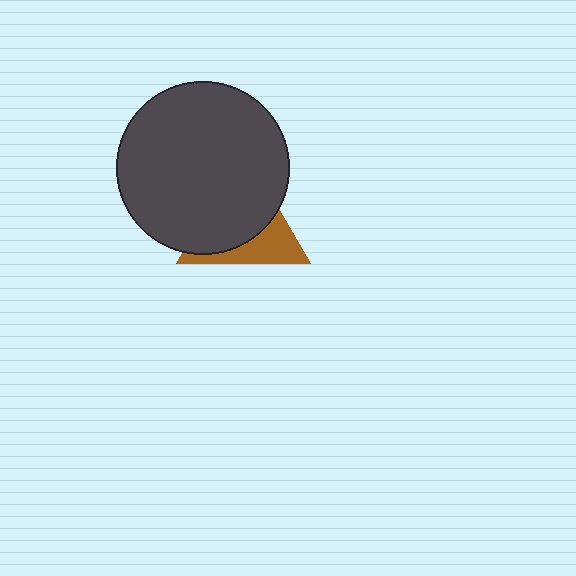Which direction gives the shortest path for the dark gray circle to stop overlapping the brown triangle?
Moving toward the upper-left gives the shortest separation.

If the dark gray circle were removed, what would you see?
You would see the complete brown triangle.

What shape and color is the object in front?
The object in front is a dark gray circle.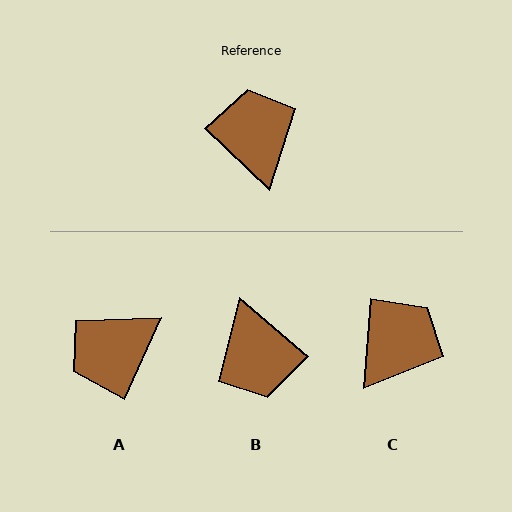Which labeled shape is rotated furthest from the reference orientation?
B, about 177 degrees away.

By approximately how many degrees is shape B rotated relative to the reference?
Approximately 177 degrees clockwise.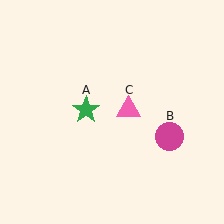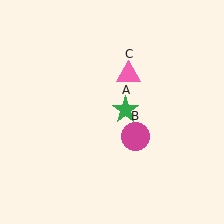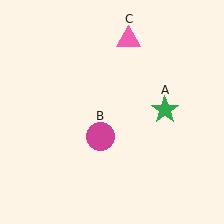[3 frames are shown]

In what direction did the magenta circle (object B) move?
The magenta circle (object B) moved left.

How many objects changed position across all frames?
3 objects changed position: green star (object A), magenta circle (object B), pink triangle (object C).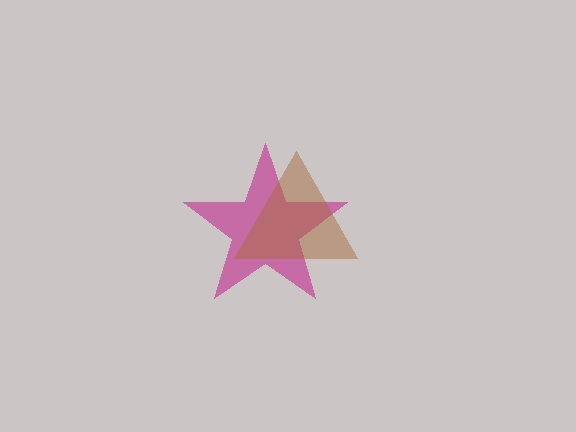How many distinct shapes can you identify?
There are 2 distinct shapes: a magenta star, a brown triangle.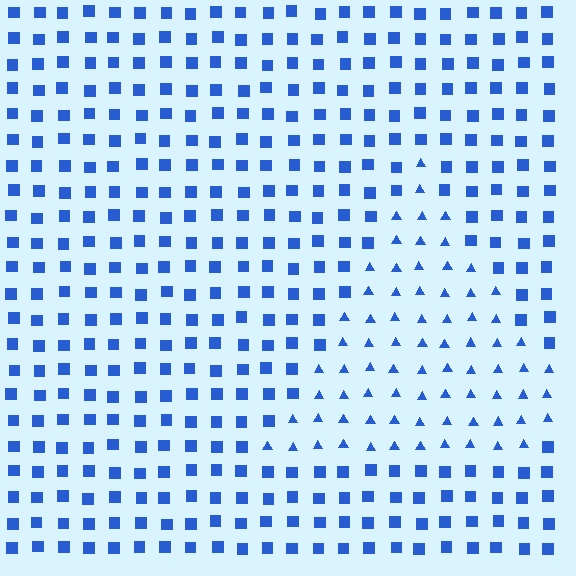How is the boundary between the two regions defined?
The boundary is defined by a change in element shape: triangles inside vs. squares outside. All elements share the same color and spacing.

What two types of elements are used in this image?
The image uses triangles inside the triangle region and squares outside it.